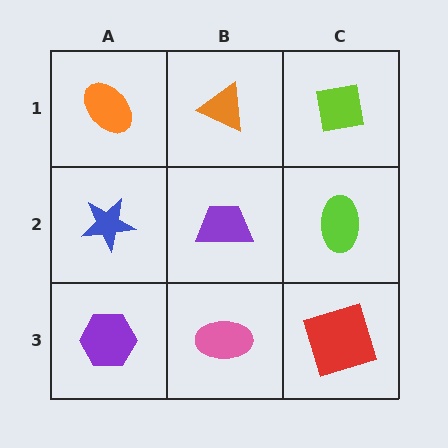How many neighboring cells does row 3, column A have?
2.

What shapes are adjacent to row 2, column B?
An orange triangle (row 1, column B), a pink ellipse (row 3, column B), a blue star (row 2, column A), a lime ellipse (row 2, column C).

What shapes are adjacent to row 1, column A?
A blue star (row 2, column A), an orange triangle (row 1, column B).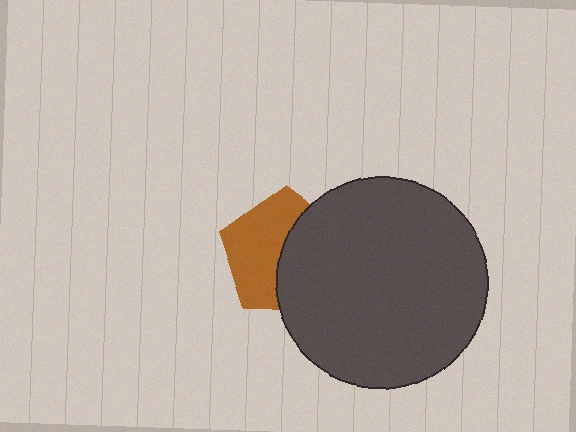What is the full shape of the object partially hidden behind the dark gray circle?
The partially hidden object is a brown pentagon.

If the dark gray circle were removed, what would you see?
You would see the complete brown pentagon.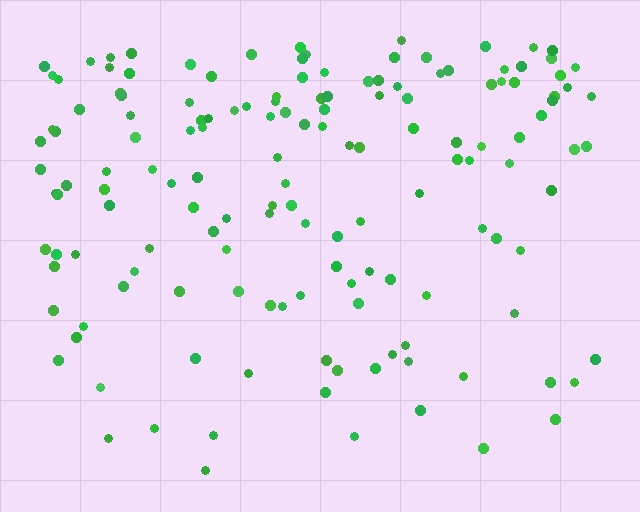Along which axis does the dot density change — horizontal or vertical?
Vertical.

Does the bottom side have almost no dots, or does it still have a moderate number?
Still a moderate number, just noticeably fewer than the top.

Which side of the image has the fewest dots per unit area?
The bottom.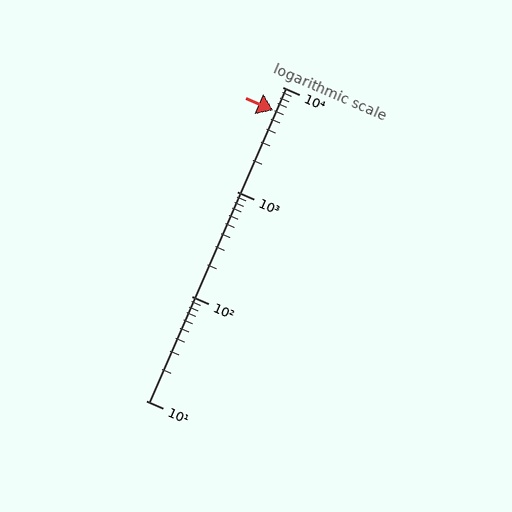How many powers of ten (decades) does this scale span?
The scale spans 3 decades, from 10 to 10000.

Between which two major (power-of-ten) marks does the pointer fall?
The pointer is between 1000 and 10000.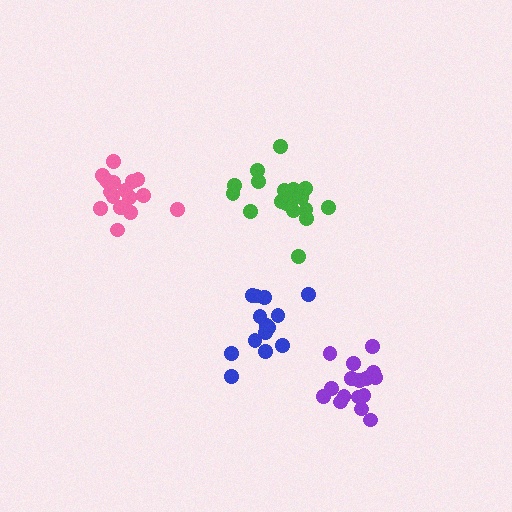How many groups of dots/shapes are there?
There are 4 groups.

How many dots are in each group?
Group 1: 14 dots, Group 2: 16 dots, Group 3: 17 dots, Group 4: 19 dots (66 total).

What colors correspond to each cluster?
The clusters are colored: blue, purple, pink, green.